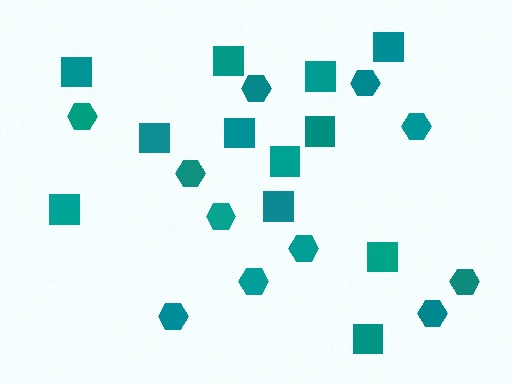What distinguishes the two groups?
There are 2 groups: one group of hexagons (11) and one group of squares (12).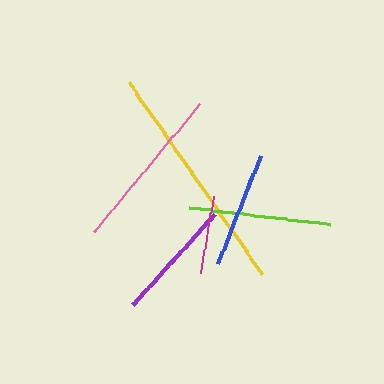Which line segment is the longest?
The yellow line is the longest at approximately 233 pixels.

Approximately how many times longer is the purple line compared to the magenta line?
The purple line is approximately 1.6 times the length of the magenta line.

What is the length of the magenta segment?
The magenta segment is approximately 79 pixels long.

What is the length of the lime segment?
The lime segment is approximately 143 pixels long.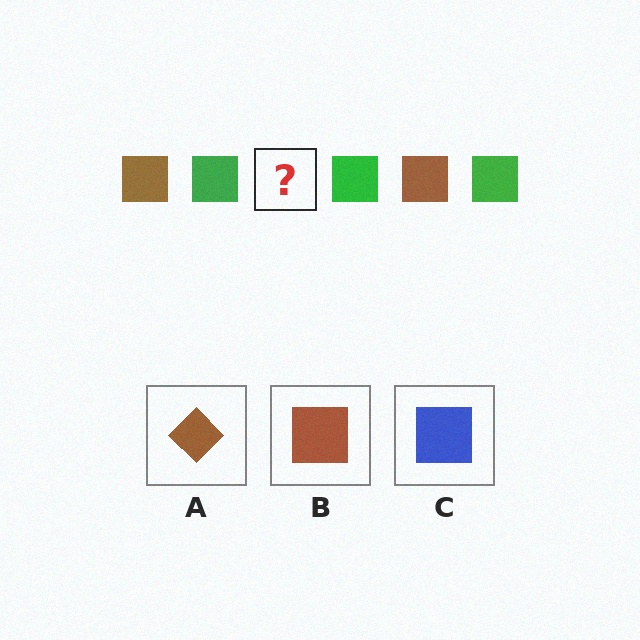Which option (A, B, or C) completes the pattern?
B.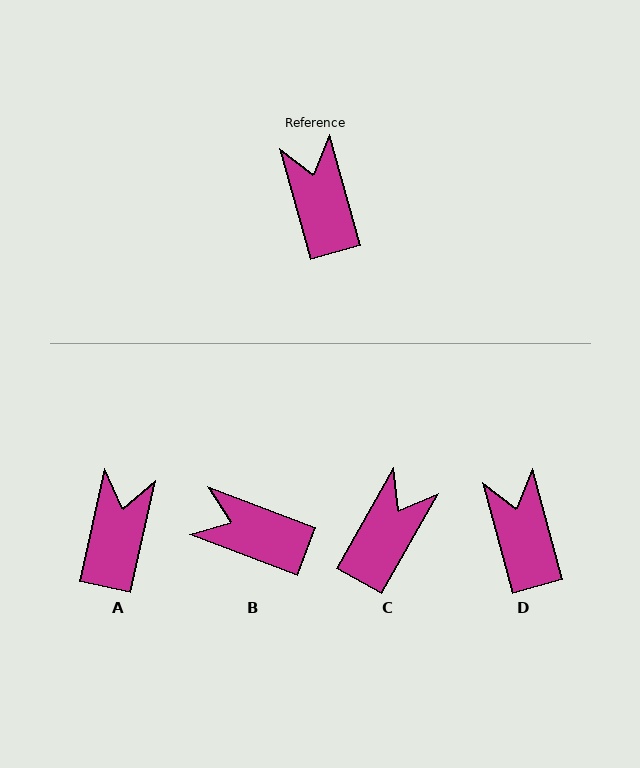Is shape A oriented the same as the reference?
No, it is off by about 28 degrees.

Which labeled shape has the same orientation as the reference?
D.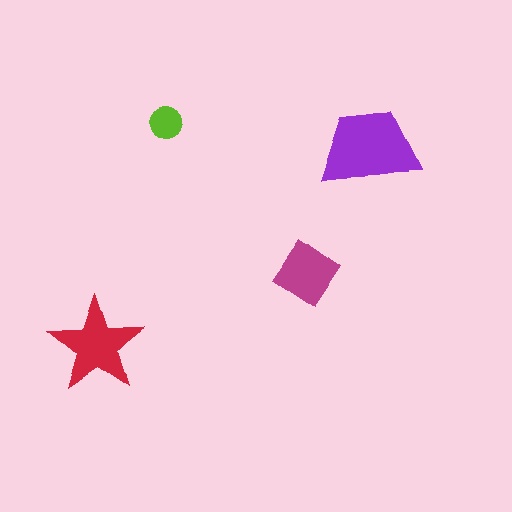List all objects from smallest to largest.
The lime circle, the magenta diamond, the red star, the purple trapezoid.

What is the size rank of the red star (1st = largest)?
2nd.